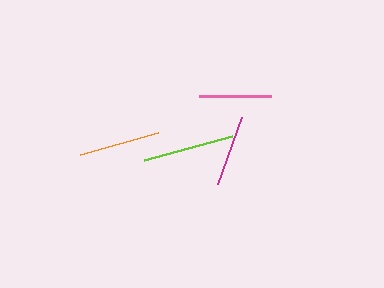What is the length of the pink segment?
The pink segment is approximately 72 pixels long.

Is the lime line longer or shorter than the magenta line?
The lime line is longer than the magenta line.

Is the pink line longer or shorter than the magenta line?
The pink line is longer than the magenta line.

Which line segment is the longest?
The lime line is the longest at approximately 91 pixels.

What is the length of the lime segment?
The lime segment is approximately 91 pixels long.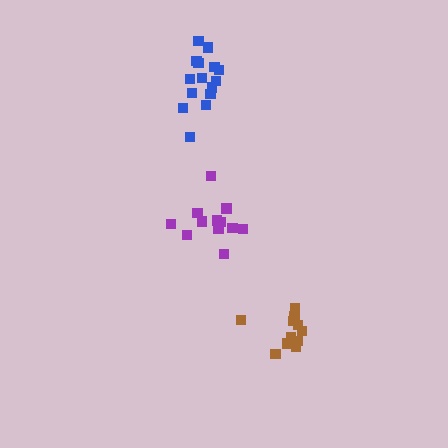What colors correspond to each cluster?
The clusters are colored: blue, brown, purple.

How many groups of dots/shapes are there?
There are 3 groups.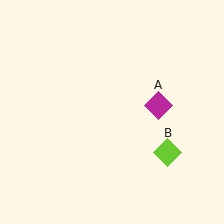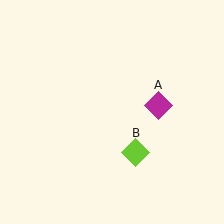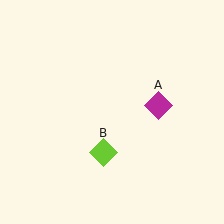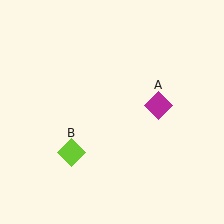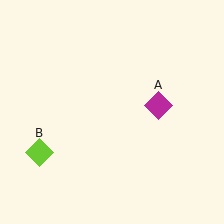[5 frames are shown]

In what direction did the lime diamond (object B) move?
The lime diamond (object B) moved left.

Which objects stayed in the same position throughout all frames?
Magenta diamond (object A) remained stationary.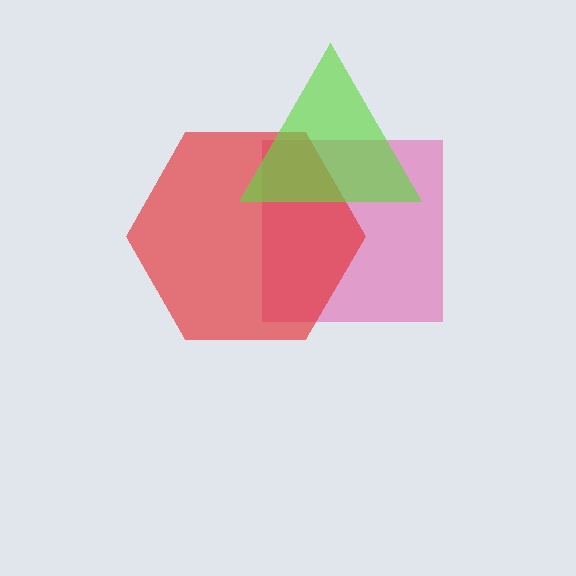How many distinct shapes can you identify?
There are 3 distinct shapes: a pink square, a red hexagon, a lime triangle.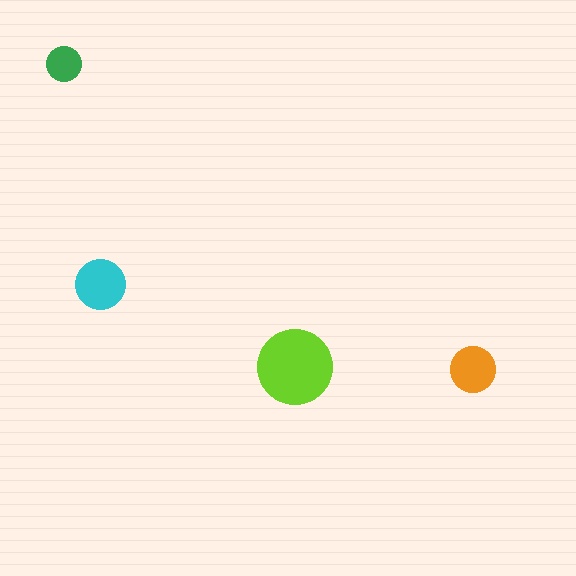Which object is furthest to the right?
The orange circle is rightmost.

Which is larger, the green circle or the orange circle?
The orange one.